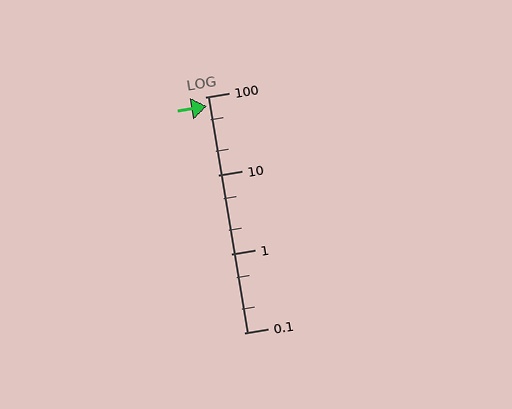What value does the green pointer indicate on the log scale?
The pointer indicates approximately 75.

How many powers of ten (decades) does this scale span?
The scale spans 3 decades, from 0.1 to 100.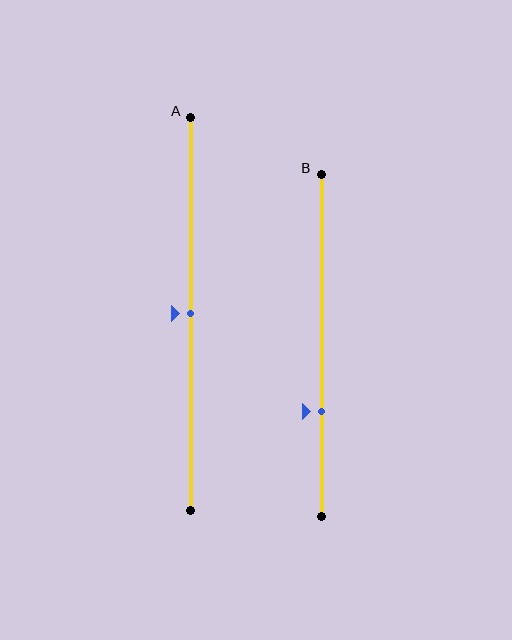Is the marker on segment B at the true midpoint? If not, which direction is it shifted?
No, the marker on segment B is shifted downward by about 19% of the segment length.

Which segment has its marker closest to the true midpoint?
Segment A has its marker closest to the true midpoint.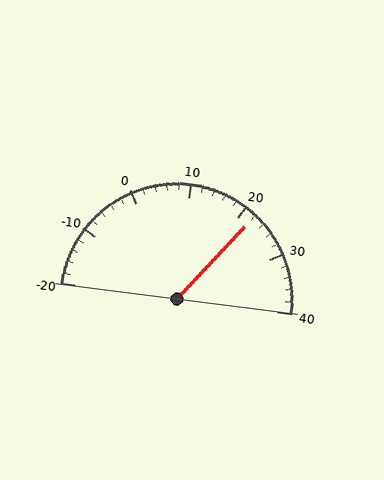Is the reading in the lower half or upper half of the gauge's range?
The reading is in the upper half of the range (-20 to 40).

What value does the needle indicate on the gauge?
The needle indicates approximately 22.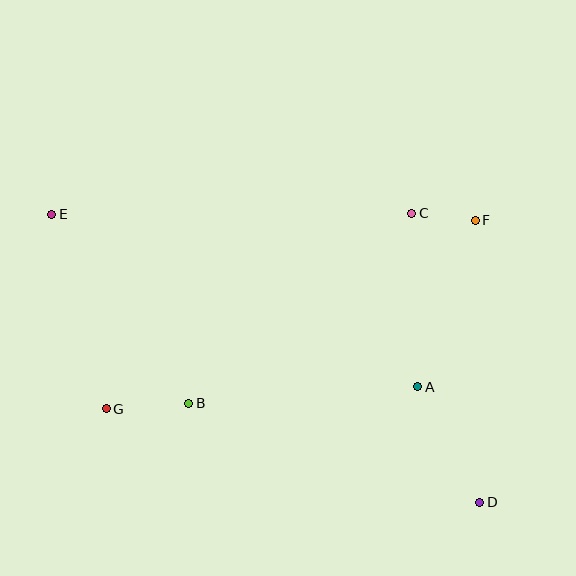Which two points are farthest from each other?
Points D and E are farthest from each other.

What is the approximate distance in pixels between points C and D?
The distance between C and D is approximately 297 pixels.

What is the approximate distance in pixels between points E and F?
The distance between E and F is approximately 424 pixels.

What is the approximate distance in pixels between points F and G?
The distance between F and G is approximately 415 pixels.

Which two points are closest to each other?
Points C and F are closest to each other.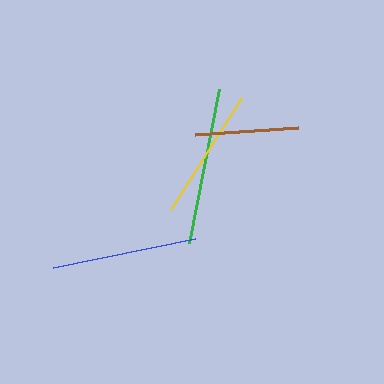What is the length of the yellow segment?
The yellow segment is approximately 133 pixels long.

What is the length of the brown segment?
The brown segment is approximately 103 pixels long.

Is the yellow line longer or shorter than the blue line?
The blue line is longer than the yellow line.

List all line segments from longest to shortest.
From longest to shortest: green, blue, yellow, brown.